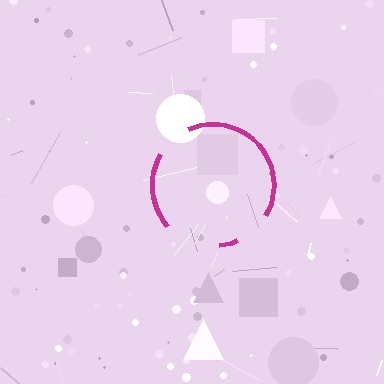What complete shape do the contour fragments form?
The contour fragments form a circle.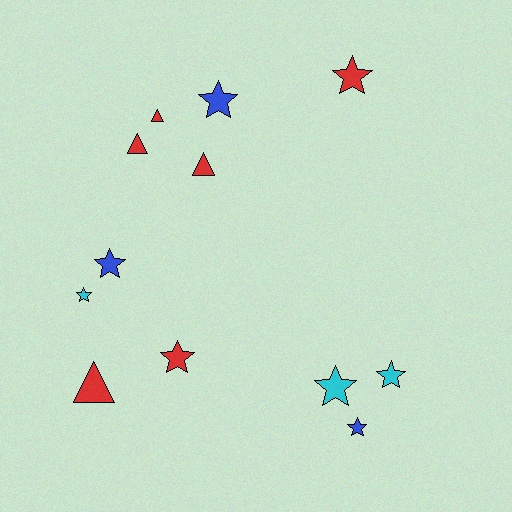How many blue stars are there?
There are 3 blue stars.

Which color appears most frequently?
Red, with 6 objects.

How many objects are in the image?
There are 12 objects.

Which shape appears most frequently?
Star, with 8 objects.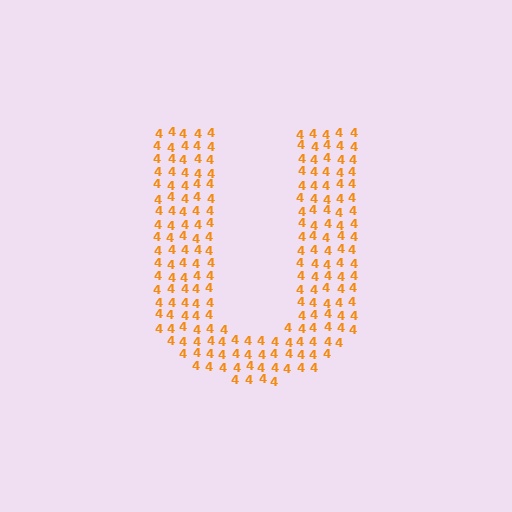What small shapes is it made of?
It is made of small digit 4's.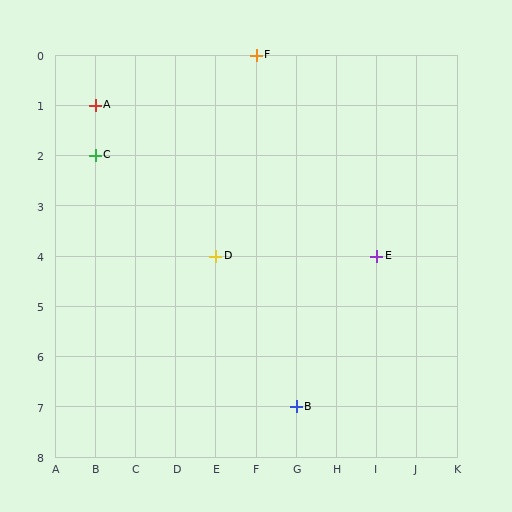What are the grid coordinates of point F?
Point F is at grid coordinates (F, 0).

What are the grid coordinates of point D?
Point D is at grid coordinates (E, 4).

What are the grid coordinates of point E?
Point E is at grid coordinates (I, 4).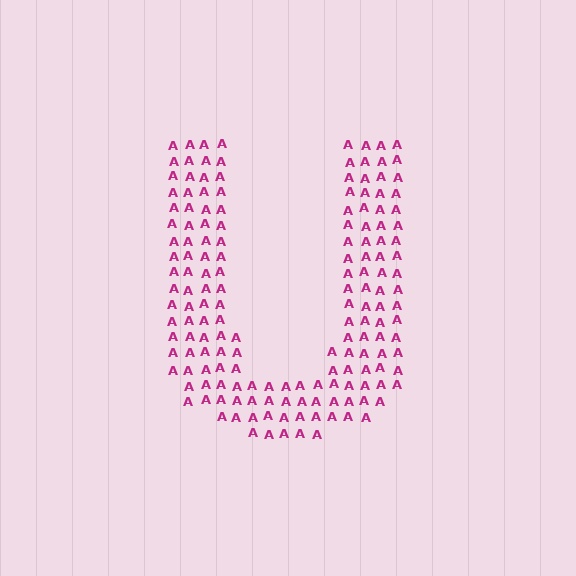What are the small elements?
The small elements are letter A's.